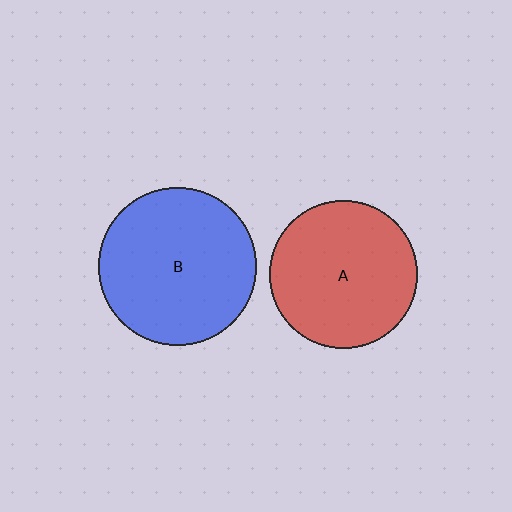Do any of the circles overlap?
No, none of the circles overlap.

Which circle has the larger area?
Circle B (blue).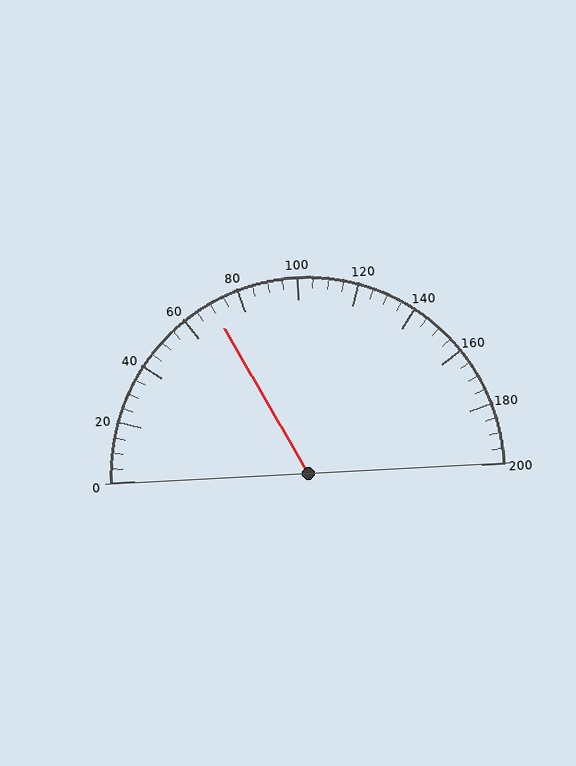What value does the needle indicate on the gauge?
The needle indicates approximately 70.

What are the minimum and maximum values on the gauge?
The gauge ranges from 0 to 200.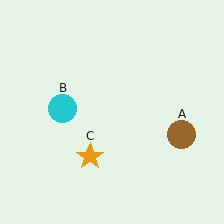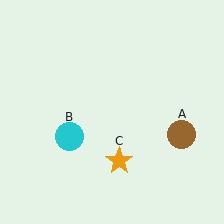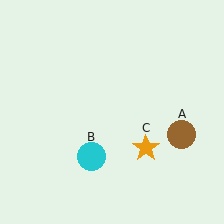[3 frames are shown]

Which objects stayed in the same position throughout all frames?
Brown circle (object A) remained stationary.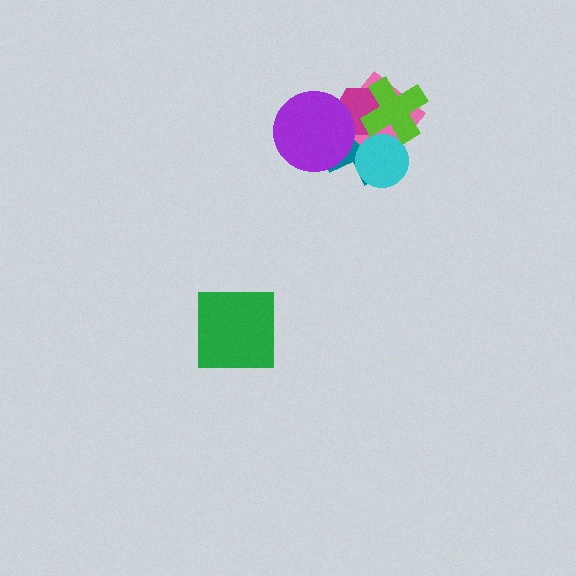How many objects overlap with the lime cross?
4 objects overlap with the lime cross.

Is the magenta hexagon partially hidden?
Yes, it is partially covered by another shape.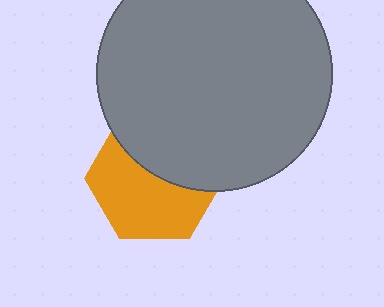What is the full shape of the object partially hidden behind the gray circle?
The partially hidden object is an orange hexagon.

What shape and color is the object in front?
The object in front is a gray circle.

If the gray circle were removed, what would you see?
You would see the complete orange hexagon.